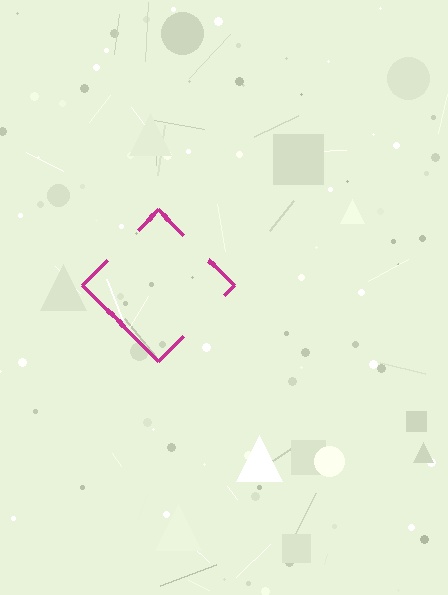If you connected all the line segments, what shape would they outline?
They would outline a diamond.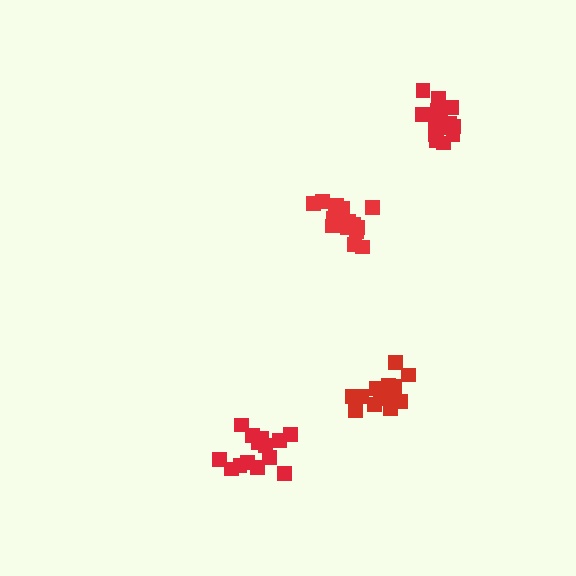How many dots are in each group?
Group 1: 18 dots, Group 2: 17 dots, Group 3: 17 dots, Group 4: 14 dots (66 total).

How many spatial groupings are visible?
There are 4 spatial groupings.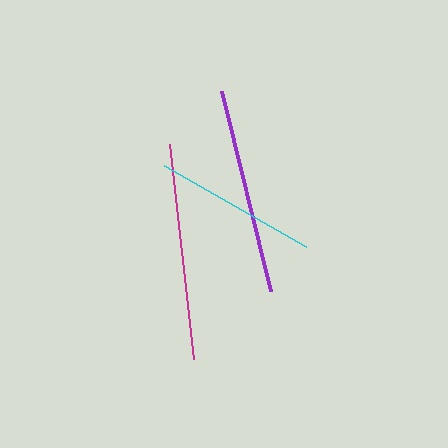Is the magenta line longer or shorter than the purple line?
The magenta line is longer than the purple line.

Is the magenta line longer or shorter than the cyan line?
The magenta line is longer than the cyan line.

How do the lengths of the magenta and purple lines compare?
The magenta and purple lines are approximately the same length.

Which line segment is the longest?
The magenta line is the longest at approximately 217 pixels.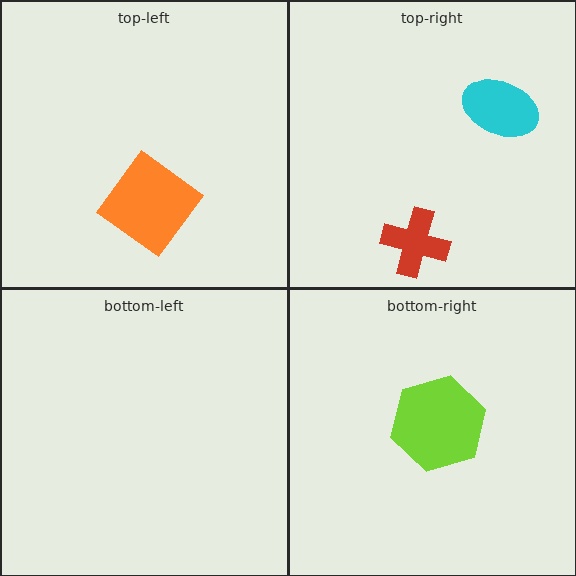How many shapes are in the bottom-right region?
1.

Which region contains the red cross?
The top-right region.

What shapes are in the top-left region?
The orange diamond.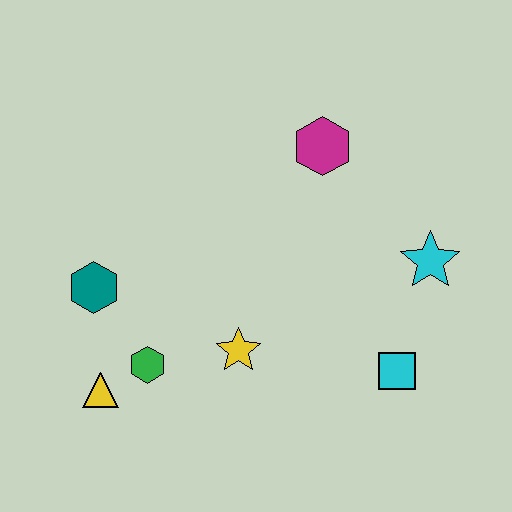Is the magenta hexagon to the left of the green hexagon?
No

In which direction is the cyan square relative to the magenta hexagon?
The cyan square is below the magenta hexagon.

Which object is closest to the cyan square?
The cyan star is closest to the cyan square.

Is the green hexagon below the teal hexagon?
Yes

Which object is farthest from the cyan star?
The yellow triangle is farthest from the cyan star.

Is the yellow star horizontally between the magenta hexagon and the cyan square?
No